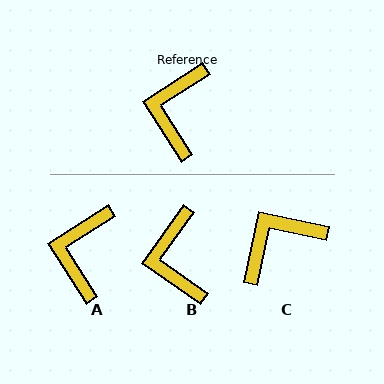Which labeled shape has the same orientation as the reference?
A.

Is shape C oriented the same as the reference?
No, it is off by about 45 degrees.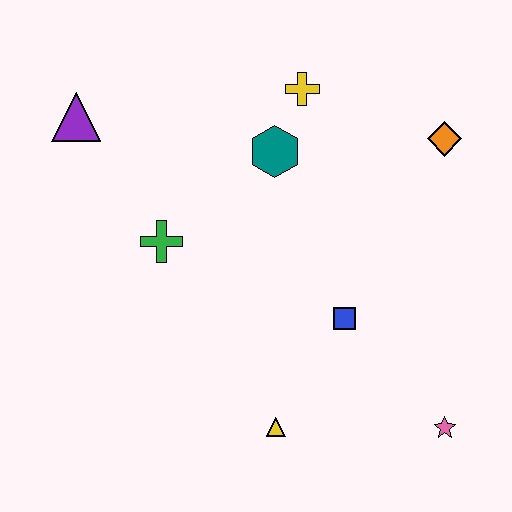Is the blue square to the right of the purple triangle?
Yes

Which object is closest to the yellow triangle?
The blue square is closest to the yellow triangle.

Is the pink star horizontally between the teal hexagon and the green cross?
No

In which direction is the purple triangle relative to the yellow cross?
The purple triangle is to the left of the yellow cross.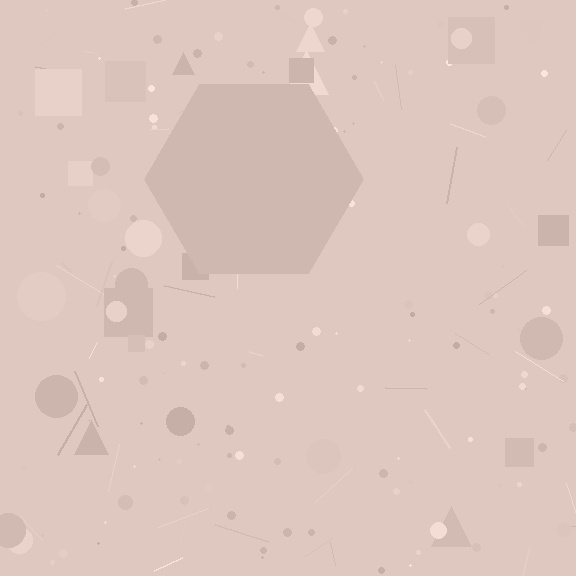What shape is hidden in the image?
A hexagon is hidden in the image.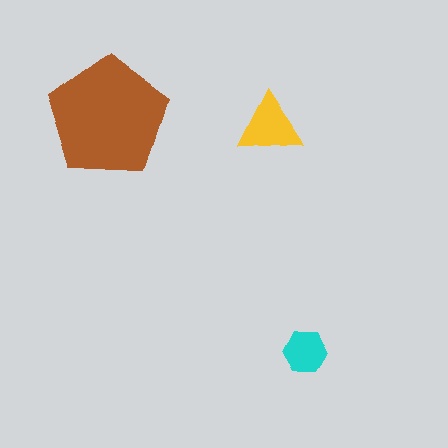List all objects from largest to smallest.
The brown pentagon, the yellow triangle, the cyan hexagon.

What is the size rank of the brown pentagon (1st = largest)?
1st.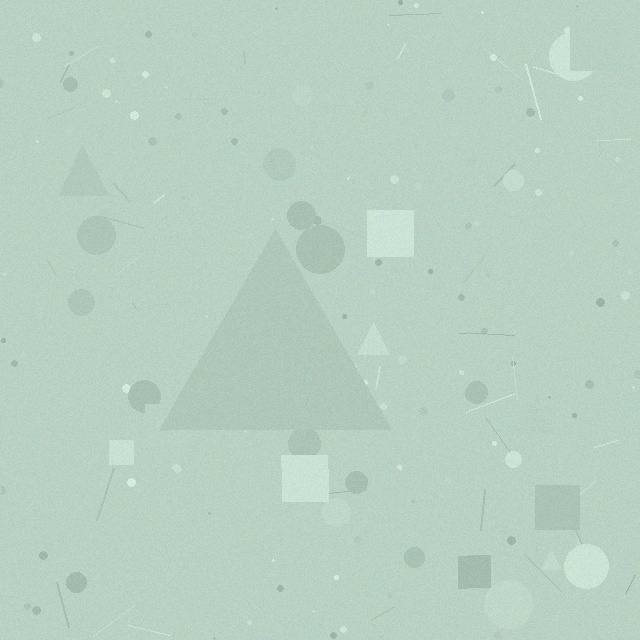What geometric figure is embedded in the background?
A triangle is embedded in the background.